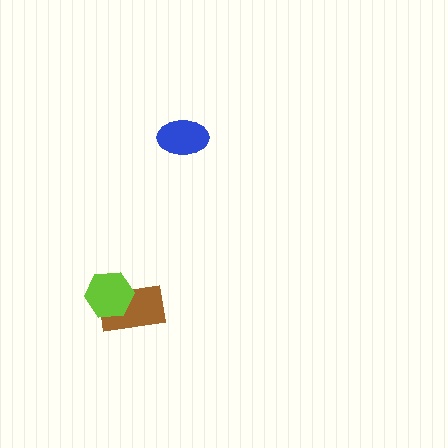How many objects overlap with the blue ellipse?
0 objects overlap with the blue ellipse.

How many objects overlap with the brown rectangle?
1 object overlaps with the brown rectangle.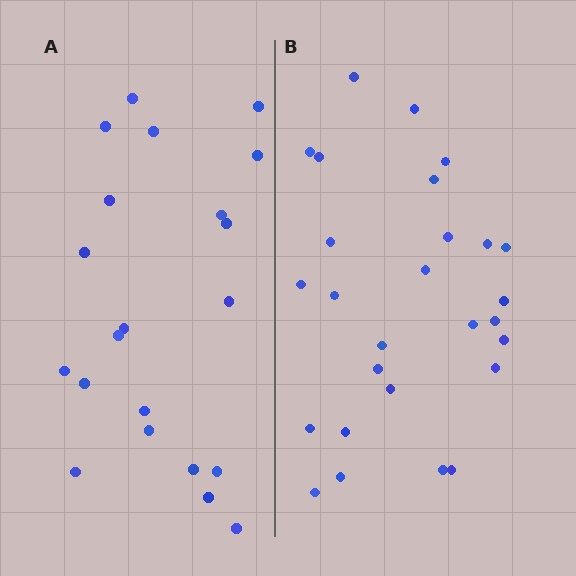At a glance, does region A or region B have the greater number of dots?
Region B (the right region) has more dots.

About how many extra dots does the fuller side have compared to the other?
Region B has about 6 more dots than region A.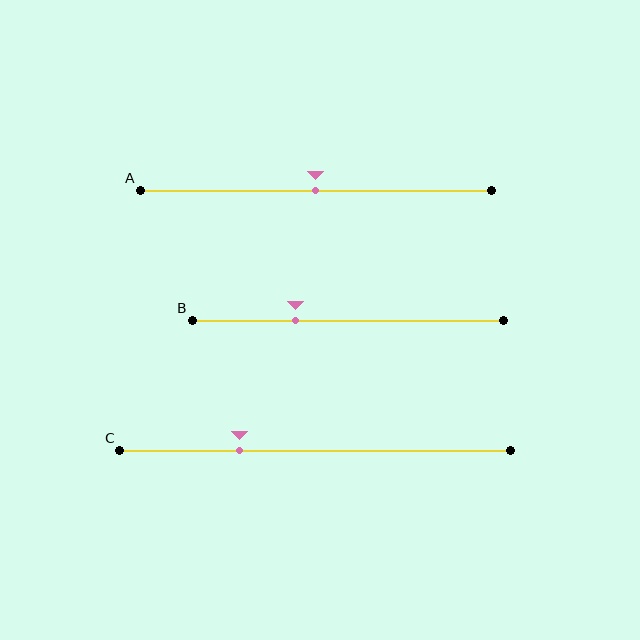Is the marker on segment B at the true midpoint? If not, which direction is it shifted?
No, the marker on segment B is shifted to the left by about 17% of the segment length.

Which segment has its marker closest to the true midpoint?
Segment A has its marker closest to the true midpoint.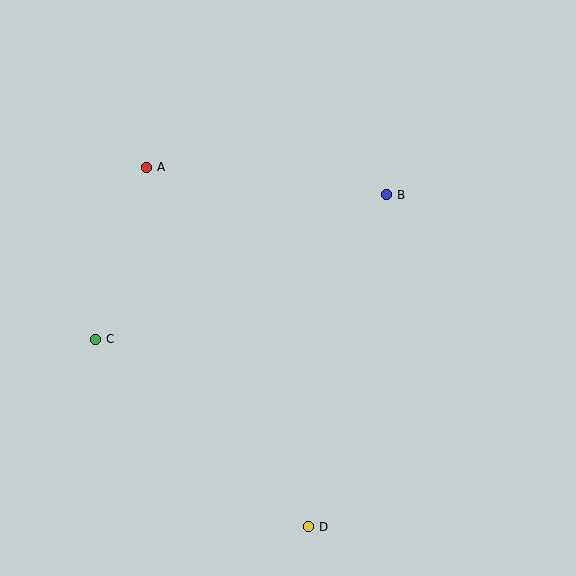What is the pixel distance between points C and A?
The distance between C and A is 179 pixels.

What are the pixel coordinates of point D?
Point D is at (309, 527).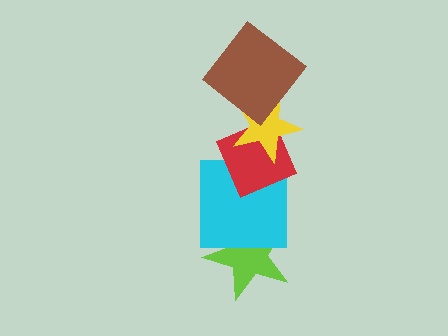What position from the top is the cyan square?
The cyan square is 4th from the top.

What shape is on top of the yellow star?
The brown diamond is on top of the yellow star.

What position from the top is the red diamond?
The red diamond is 3rd from the top.